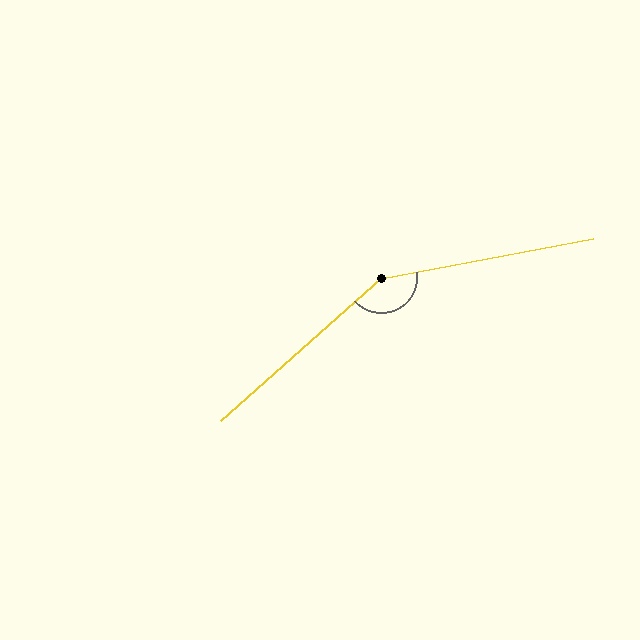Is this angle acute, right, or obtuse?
It is obtuse.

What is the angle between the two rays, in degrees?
Approximately 149 degrees.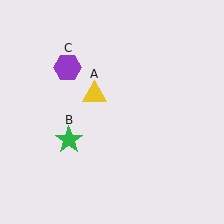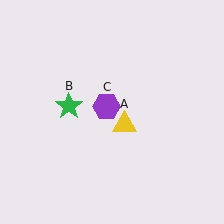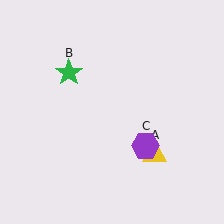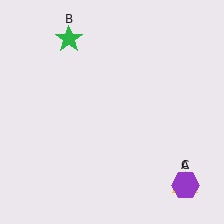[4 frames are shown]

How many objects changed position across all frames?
3 objects changed position: yellow triangle (object A), green star (object B), purple hexagon (object C).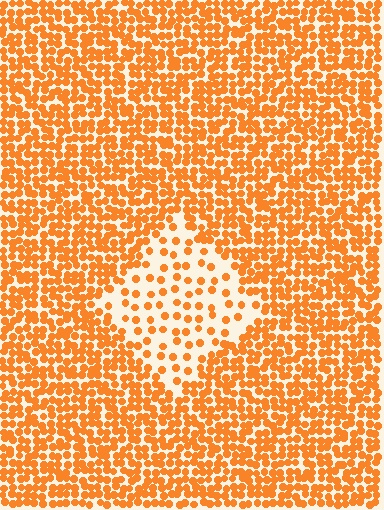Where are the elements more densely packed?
The elements are more densely packed outside the diamond boundary.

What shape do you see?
I see a diamond.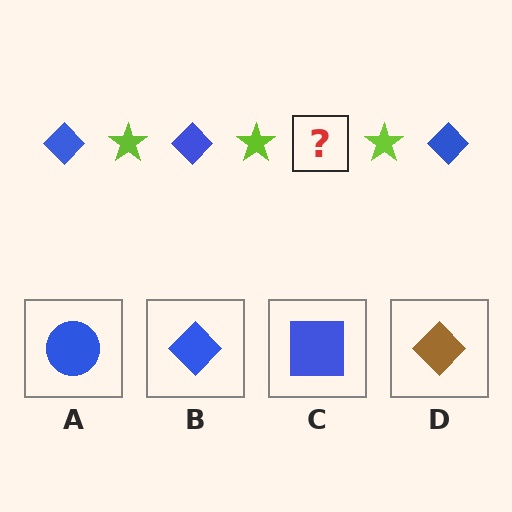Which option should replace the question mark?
Option B.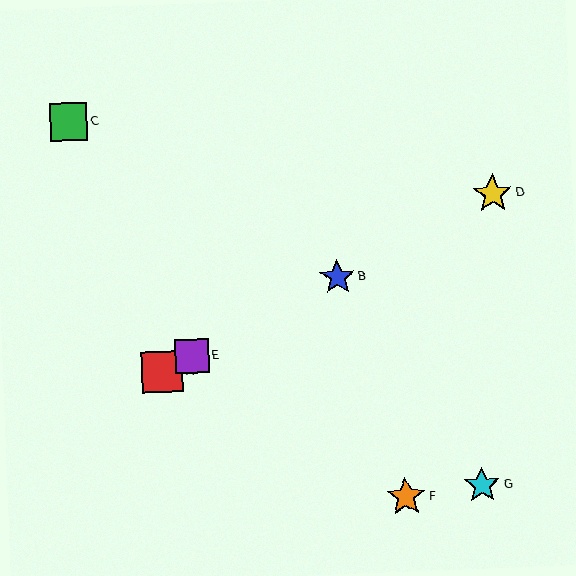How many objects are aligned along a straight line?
4 objects (A, B, D, E) are aligned along a straight line.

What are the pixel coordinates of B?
Object B is at (337, 277).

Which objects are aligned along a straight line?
Objects A, B, D, E are aligned along a straight line.